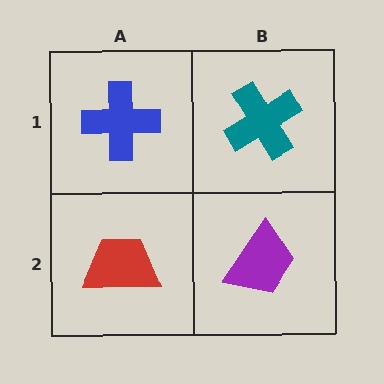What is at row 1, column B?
A teal cross.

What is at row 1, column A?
A blue cross.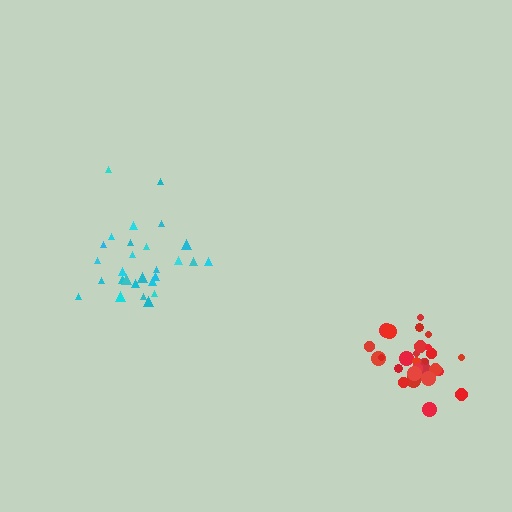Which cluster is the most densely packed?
Red.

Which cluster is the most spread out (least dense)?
Cyan.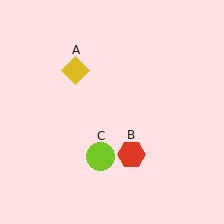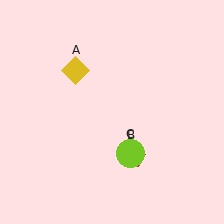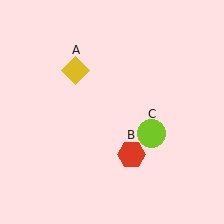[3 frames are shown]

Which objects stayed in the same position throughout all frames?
Yellow diamond (object A) and red hexagon (object B) remained stationary.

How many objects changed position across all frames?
1 object changed position: lime circle (object C).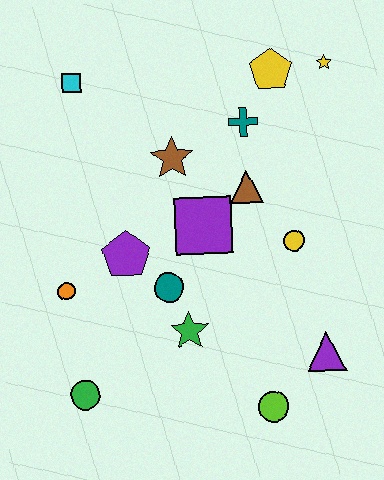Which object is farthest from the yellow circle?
The cyan square is farthest from the yellow circle.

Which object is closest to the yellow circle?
The brown triangle is closest to the yellow circle.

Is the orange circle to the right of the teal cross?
No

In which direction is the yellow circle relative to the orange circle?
The yellow circle is to the right of the orange circle.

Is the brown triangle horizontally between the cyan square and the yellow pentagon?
Yes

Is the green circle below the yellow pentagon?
Yes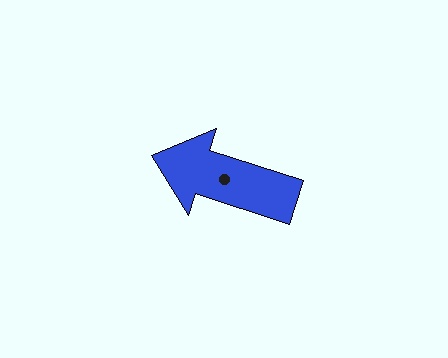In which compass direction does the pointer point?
West.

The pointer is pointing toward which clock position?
Roughly 10 o'clock.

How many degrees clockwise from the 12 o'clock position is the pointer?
Approximately 288 degrees.